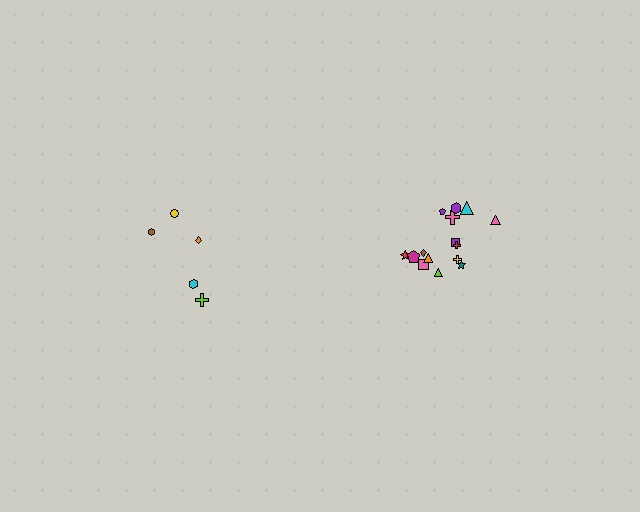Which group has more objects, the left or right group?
The right group.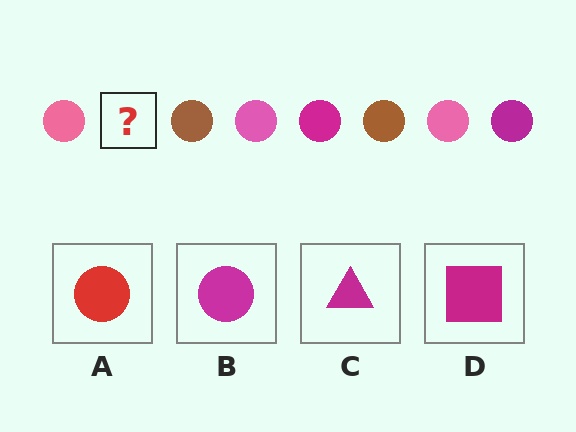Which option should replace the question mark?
Option B.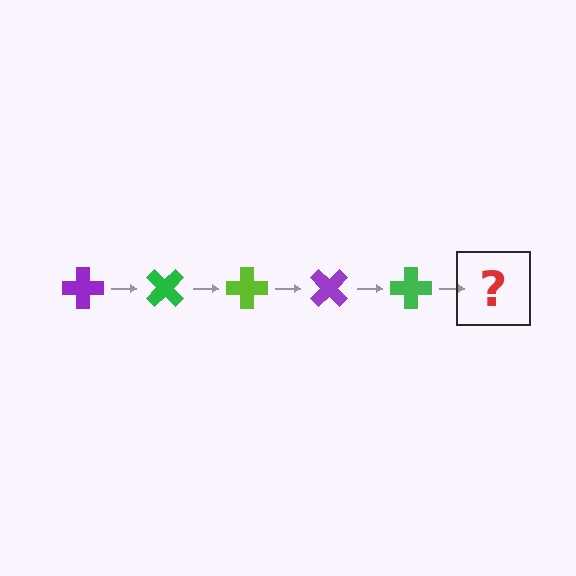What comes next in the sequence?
The next element should be a lime cross, rotated 225 degrees from the start.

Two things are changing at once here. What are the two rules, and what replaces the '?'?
The two rules are that it rotates 45 degrees each step and the color cycles through purple, green, and lime. The '?' should be a lime cross, rotated 225 degrees from the start.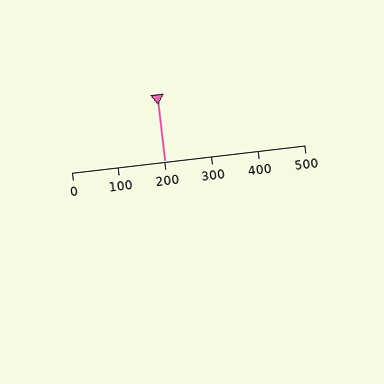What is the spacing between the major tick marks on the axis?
The major ticks are spaced 100 apart.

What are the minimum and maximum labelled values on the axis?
The axis runs from 0 to 500.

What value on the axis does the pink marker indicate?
The marker indicates approximately 200.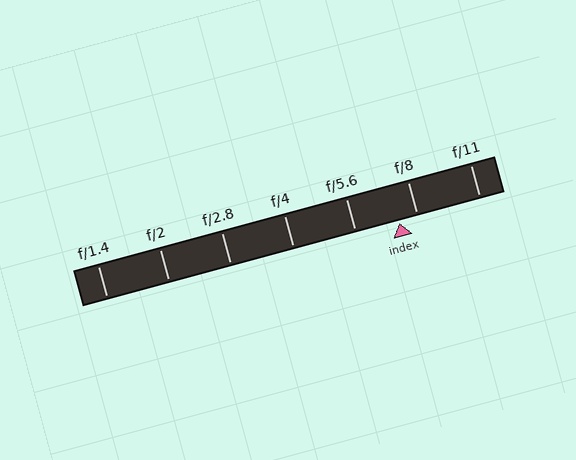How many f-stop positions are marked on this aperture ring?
There are 7 f-stop positions marked.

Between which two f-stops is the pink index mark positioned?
The index mark is between f/5.6 and f/8.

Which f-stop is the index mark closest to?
The index mark is closest to f/8.